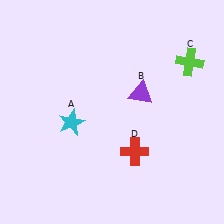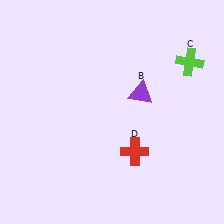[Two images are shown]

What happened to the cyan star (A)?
The cyan star (A) was removed in Image 2. It was in the bottom-left area of Image 1.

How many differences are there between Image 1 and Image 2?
There is 1 difference between the two images.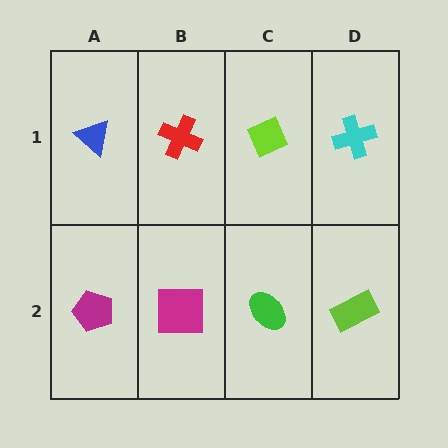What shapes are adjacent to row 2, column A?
A blue triangle (row 1, column A), a magenta square (row 2, column B).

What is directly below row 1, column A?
A magenta pentagon.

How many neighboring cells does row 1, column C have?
3.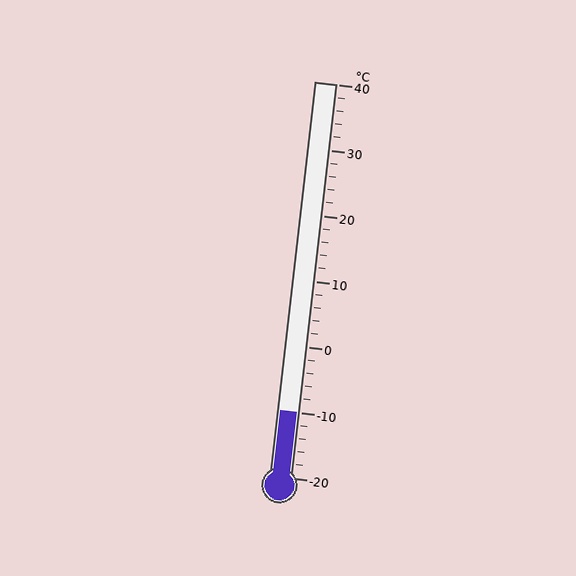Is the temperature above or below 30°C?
The temperature is below 30°C.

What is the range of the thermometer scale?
The thermometer scale ranges from -20°C to 40°C.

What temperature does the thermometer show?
The thermometer shows approximately -10°C.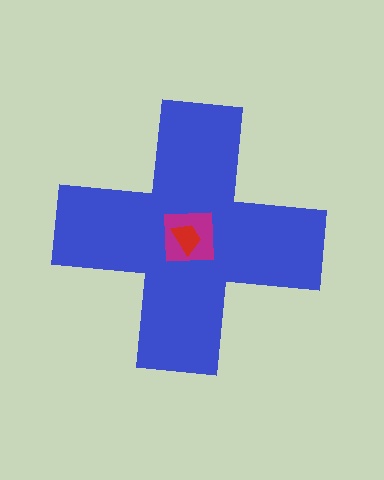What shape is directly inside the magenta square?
The red trapezoid.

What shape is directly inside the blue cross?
The magenta square.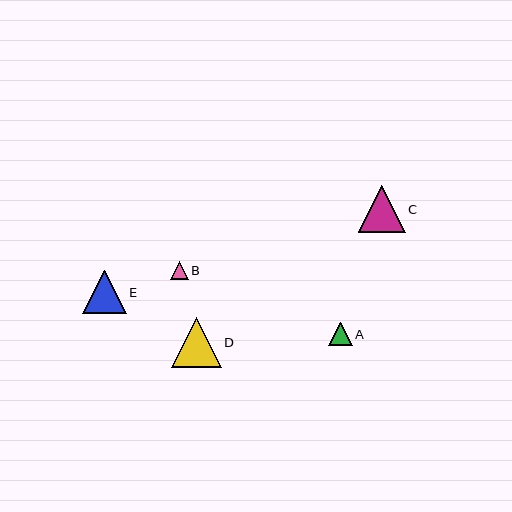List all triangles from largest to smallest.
From largest to smallest: D, C, E, A, B.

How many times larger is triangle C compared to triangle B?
Triangle C is approximately 2.5 times the size of triangle B.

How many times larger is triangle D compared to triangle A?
Triangle D is approximately 2.1 times the size of triangle A.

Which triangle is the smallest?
Triangle B is the smallest with a size of approximately 18 pixels.